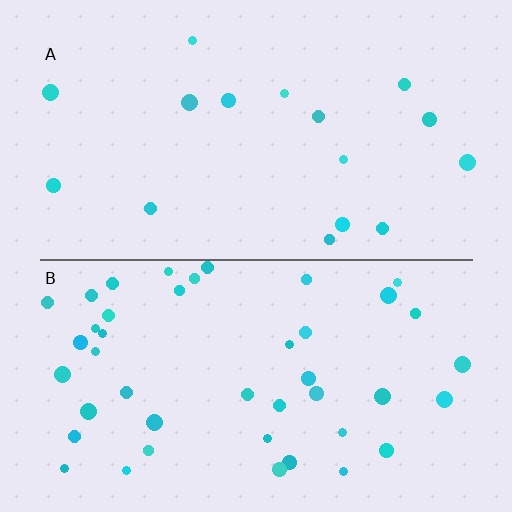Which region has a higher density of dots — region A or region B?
B (the bottom).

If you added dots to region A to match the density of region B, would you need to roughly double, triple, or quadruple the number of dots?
Approximately triple.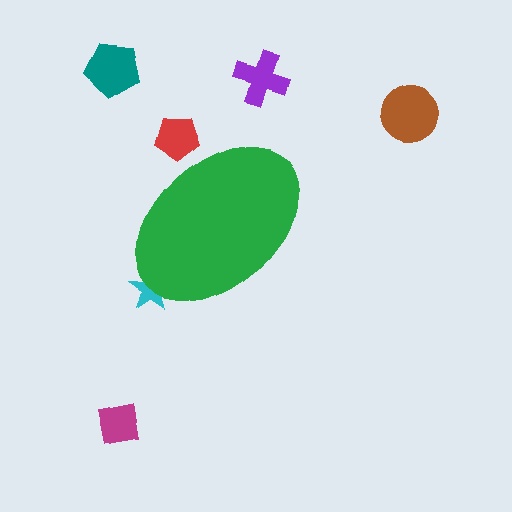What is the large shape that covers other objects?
A green ellipse.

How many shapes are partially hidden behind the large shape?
2 shapes are partially hidden.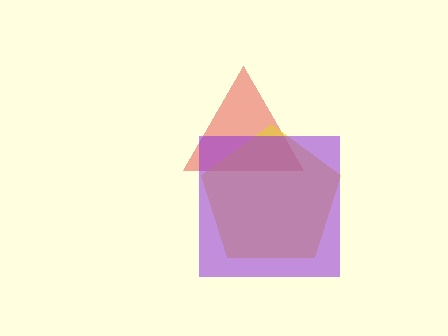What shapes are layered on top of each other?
The layered shapes are: a red triangle, a yellow pentagon, a purple square.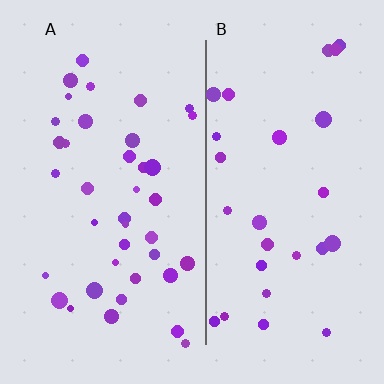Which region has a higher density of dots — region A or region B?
A (the left).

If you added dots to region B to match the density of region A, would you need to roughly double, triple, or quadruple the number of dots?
Approximately double.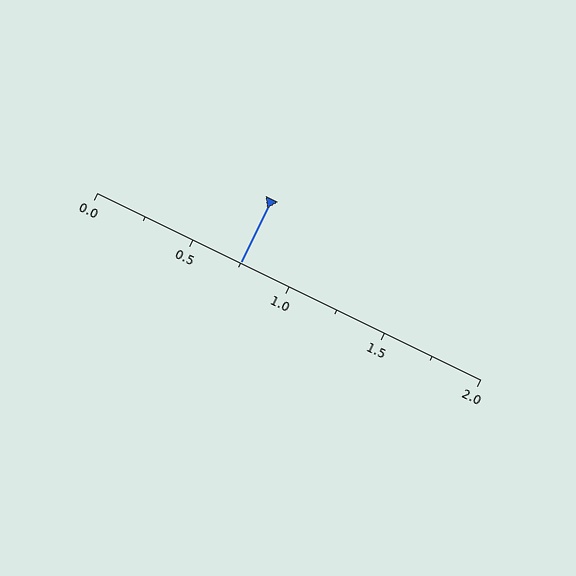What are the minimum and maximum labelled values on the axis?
The axis runs from 0.0 to 2.0.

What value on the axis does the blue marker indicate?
The marker indicates approximately 0.75.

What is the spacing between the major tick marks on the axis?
The major ticks are spaced 0.5 apart.